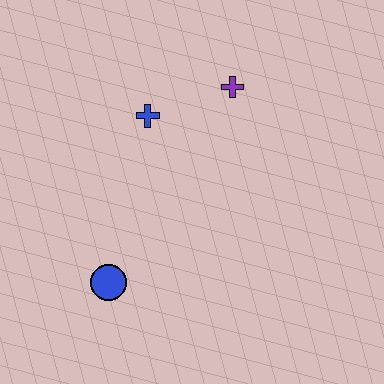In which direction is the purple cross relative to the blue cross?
The purple cross is to the right of the blue cross.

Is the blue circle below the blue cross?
Yes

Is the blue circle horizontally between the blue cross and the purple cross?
No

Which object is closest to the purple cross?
The blue cross is closest to the purple cross.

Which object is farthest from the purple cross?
The blue circle is farthest from the purple cross.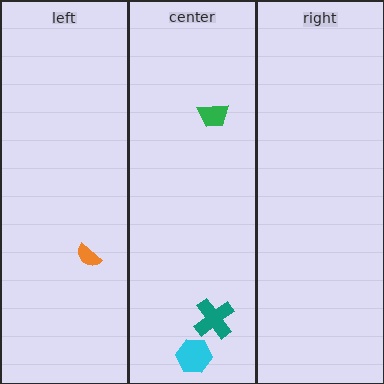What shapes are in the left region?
The orange semicircle.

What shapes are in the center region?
The teal cross, the green trapezoid, the cyan hexagon.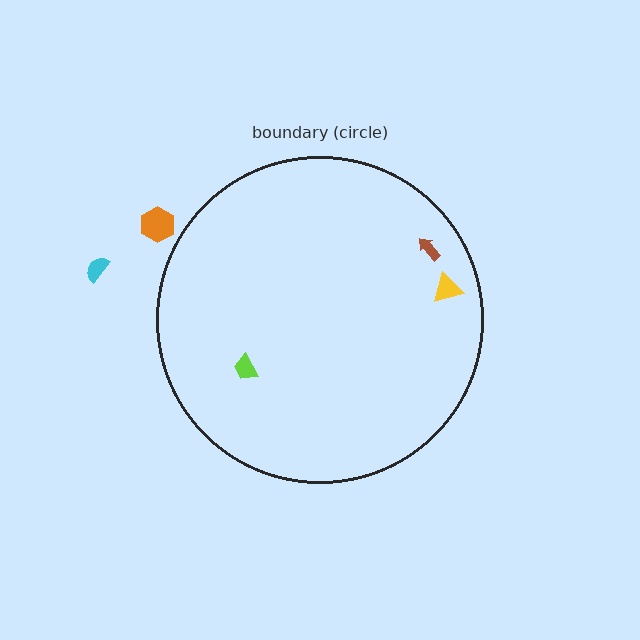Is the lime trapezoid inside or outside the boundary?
Inside.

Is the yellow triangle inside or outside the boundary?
Inside.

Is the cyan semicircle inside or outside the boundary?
Outside.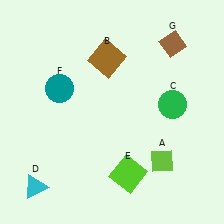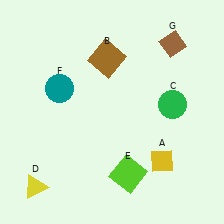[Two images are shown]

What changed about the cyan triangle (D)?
In Image 1, D is cyan. In Image 2, it changed to yellow.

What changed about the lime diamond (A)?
In Image 1, A is lime. In Image 2, it changed to yellow.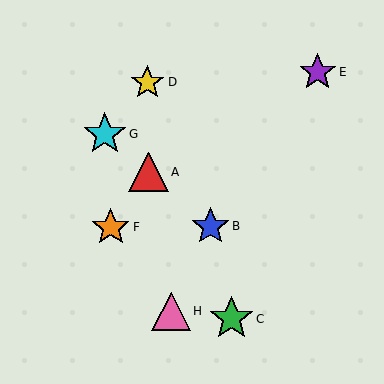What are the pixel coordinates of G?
Object G is at (105, 134).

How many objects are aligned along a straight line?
3 objects (A, B, G) are aligned along a straight line.